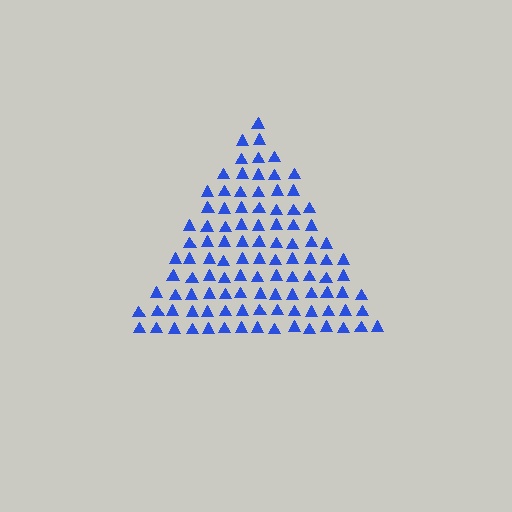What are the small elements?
The small elements are triangles.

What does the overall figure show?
The overall figure shows a triangle.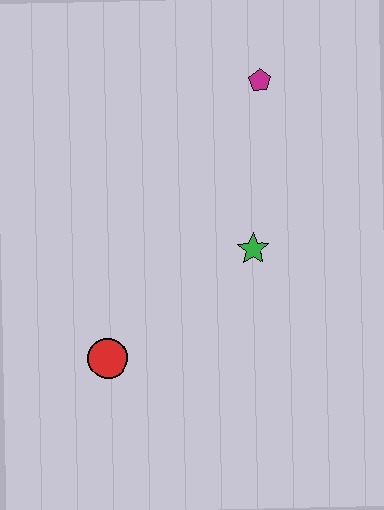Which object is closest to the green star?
The magenta pentagon is closest to the green star.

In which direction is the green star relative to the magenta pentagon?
The green star is below the magenta pentagon.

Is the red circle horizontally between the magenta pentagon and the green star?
No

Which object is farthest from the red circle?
The magenta pentagon is farthest from the red circle.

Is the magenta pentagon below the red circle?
No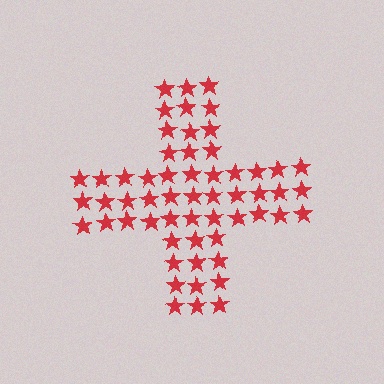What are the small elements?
The small elements are stars.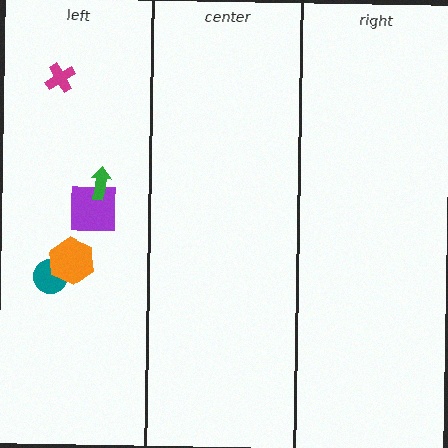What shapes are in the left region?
The teal circle, the purple square, the green arrow, the magenta cross, the orange hexagon.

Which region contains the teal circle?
The left region.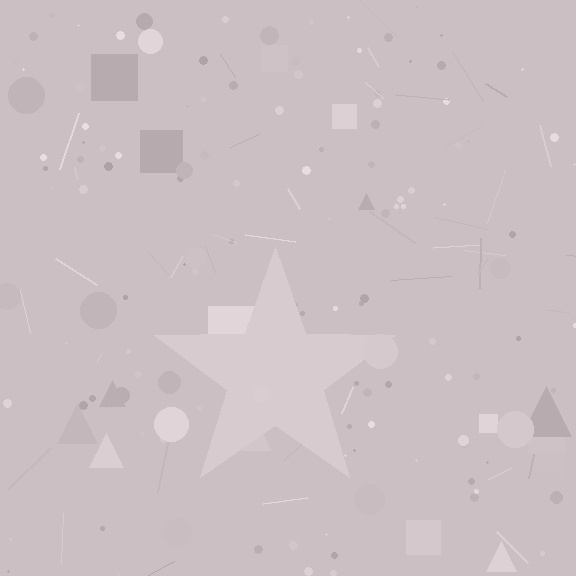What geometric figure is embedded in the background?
A star is embedded in the background.